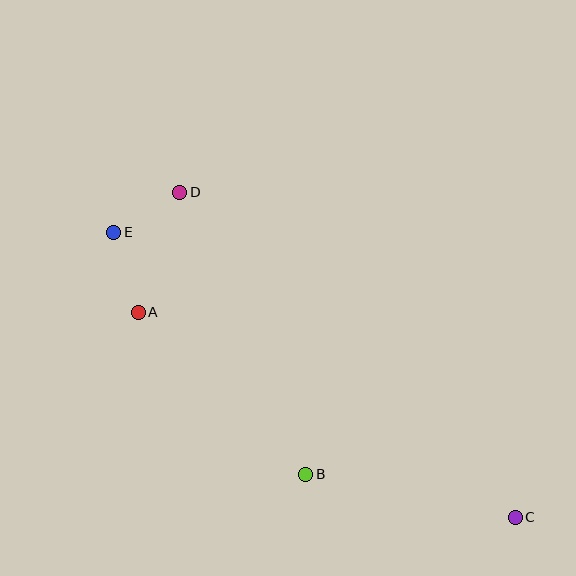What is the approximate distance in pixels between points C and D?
The distance between C and D is approximately 467 pixels.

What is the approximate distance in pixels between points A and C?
The distance between A and C is approximately 429 pixels.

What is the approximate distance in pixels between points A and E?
The distance between A and E is approximately 84 pixels.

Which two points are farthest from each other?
Points C and E are farthest from each other.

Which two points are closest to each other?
Points D and E are closest to each other.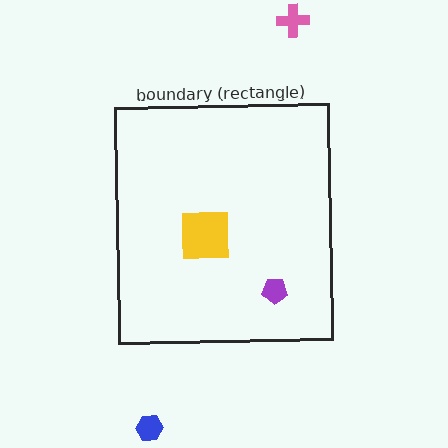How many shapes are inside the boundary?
2 inside, 2 outside.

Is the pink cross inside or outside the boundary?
Outside.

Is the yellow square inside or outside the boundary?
Inside.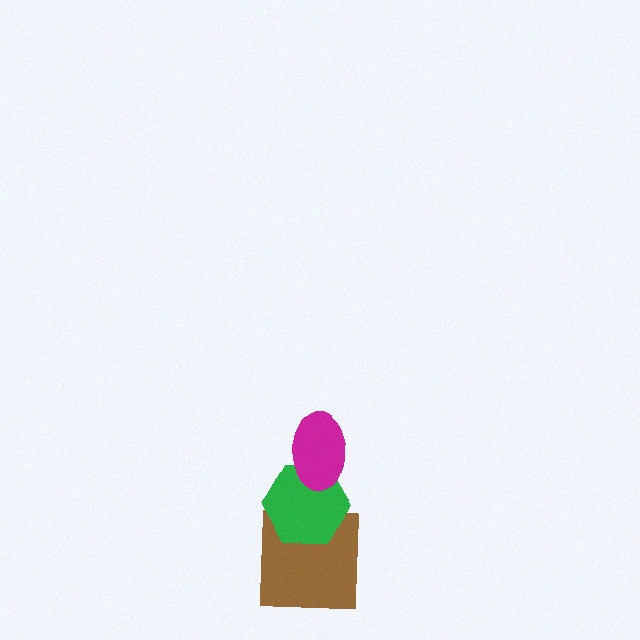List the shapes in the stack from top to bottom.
From top to bottom: the magenta ellipse, the green hexagon, the brown square.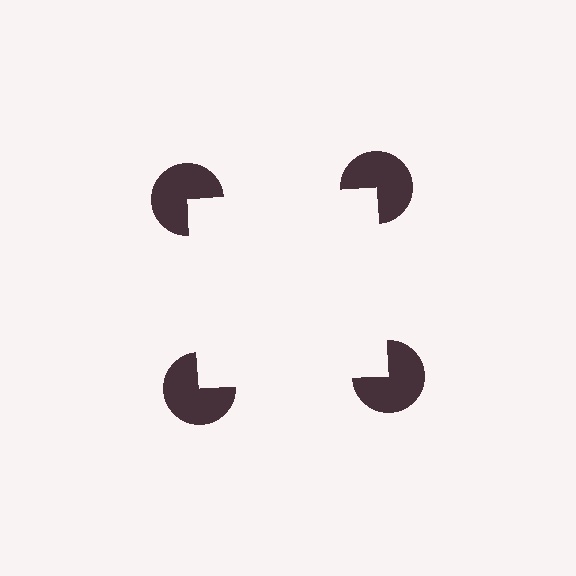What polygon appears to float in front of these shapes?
An illusory square — its edges are inferred from the aligned wedge cuts in the pac-man discs, not physically drawn.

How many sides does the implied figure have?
4 sides.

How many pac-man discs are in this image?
There are 4 — one at each vertex of the illusory square.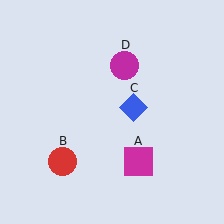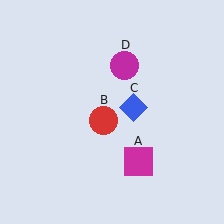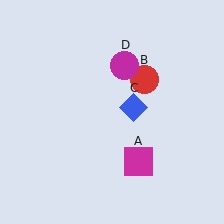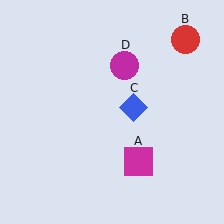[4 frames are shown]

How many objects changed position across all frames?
1 object changed position: red circle (object B).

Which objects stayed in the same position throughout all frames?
Magenta square (object A) and blue diamond (object C) and magenta circle (object D) remained stationary.